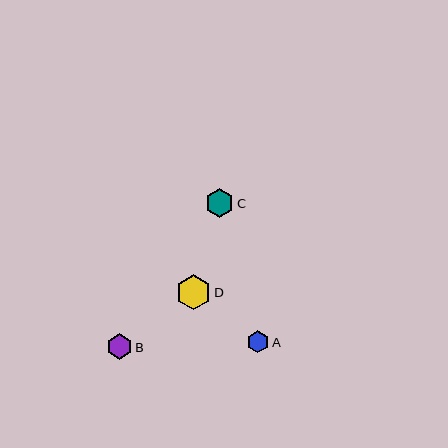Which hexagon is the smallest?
Hexagon A is the smallest with a size of approximately 22 pixels.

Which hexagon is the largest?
Hexagon D is the largest with a size of approximately 35 pixels.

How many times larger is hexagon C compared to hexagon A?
Hexagon C is approximately 1.3 times the size of hexagon A.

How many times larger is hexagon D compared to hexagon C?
Hexagon D is approximately 1.2 times the size of hexagon C.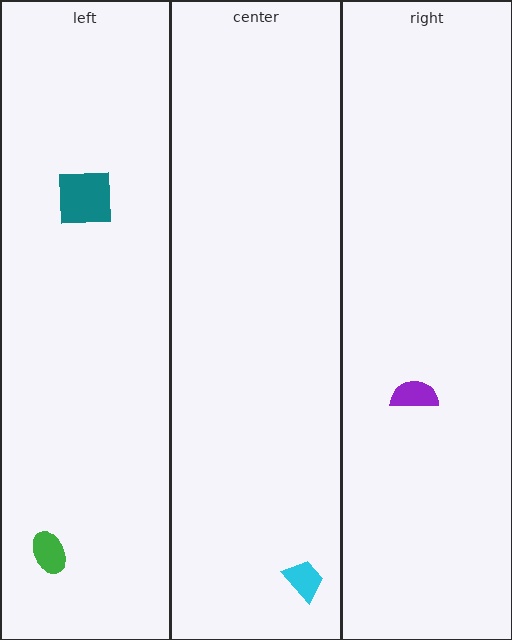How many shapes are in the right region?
1.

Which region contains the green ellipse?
The left region.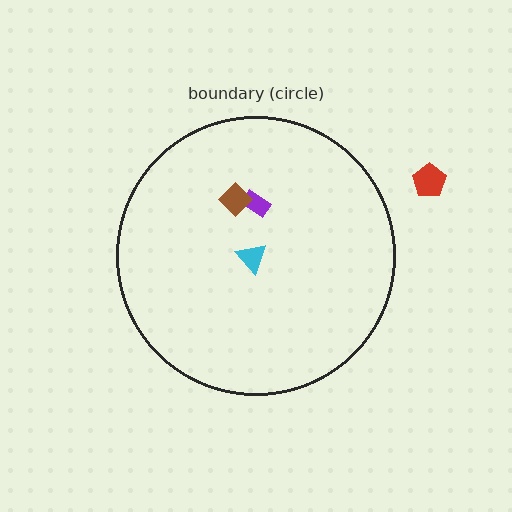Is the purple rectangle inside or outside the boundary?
Inside.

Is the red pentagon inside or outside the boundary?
Outside.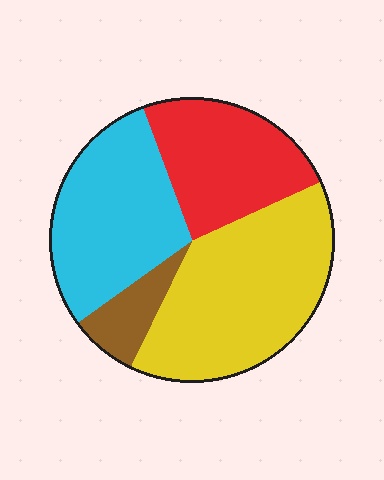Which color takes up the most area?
Yellow, at roughly 40%.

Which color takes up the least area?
Brown, at roughly 10%.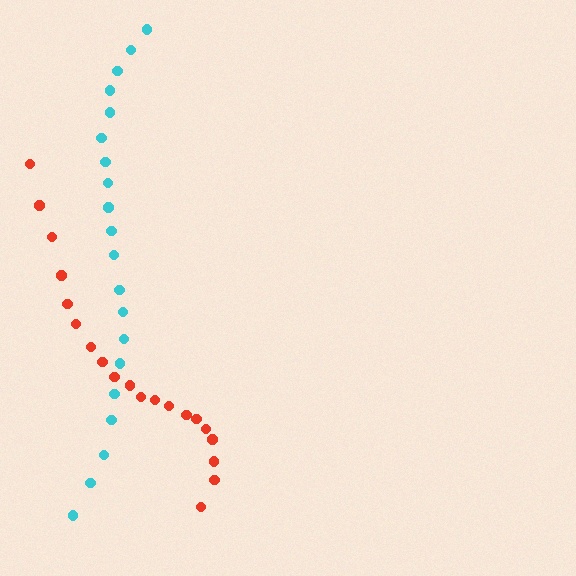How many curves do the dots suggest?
There are 2 distinct paths.